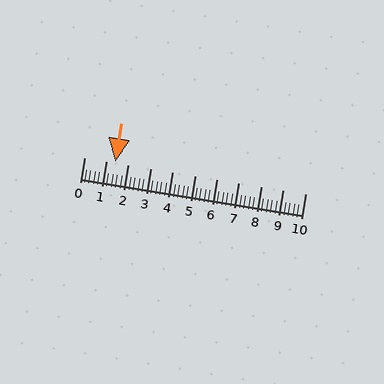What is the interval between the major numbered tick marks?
The major tick marks are spaced 1 units apart.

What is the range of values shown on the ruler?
The ruler shows values from 0 to 10.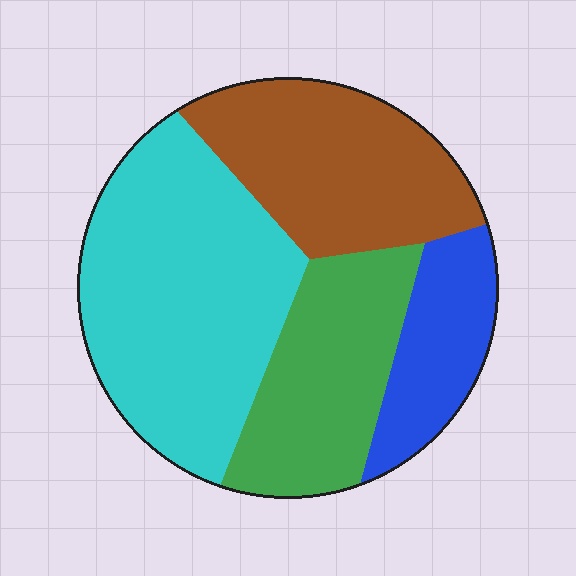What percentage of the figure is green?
Green covers around 20% of the figure.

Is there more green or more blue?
Green.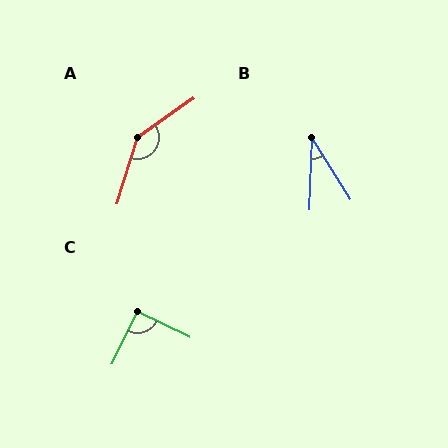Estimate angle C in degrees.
Approximately 90 degrees.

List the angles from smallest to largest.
B (34°), C (90°), A (142°).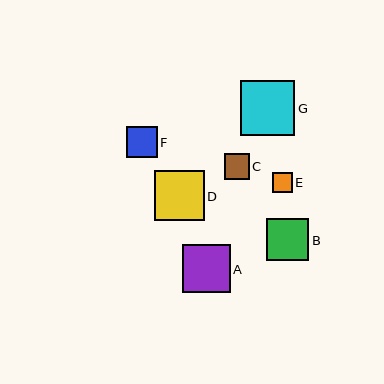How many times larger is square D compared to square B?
Square D is approximately 1.2 times the size of square B.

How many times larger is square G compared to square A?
Square G is approximately 1.1 times the size of square A.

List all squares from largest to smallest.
From largest to smallest: G, D, A, B, F, C, E.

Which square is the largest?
Square G is the largest with a size of approximately 54 pixels.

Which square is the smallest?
Square E is the smallest with a size of approximately 20 pixels.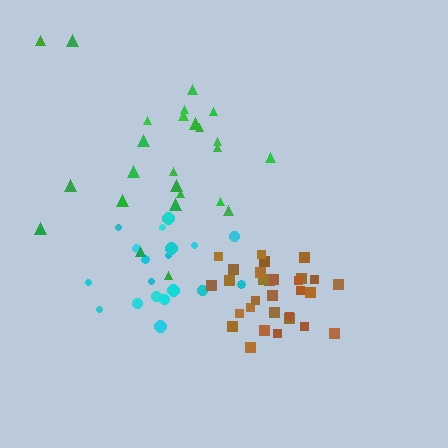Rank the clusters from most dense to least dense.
brown, cyan, green.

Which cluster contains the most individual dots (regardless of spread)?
Brown (30).